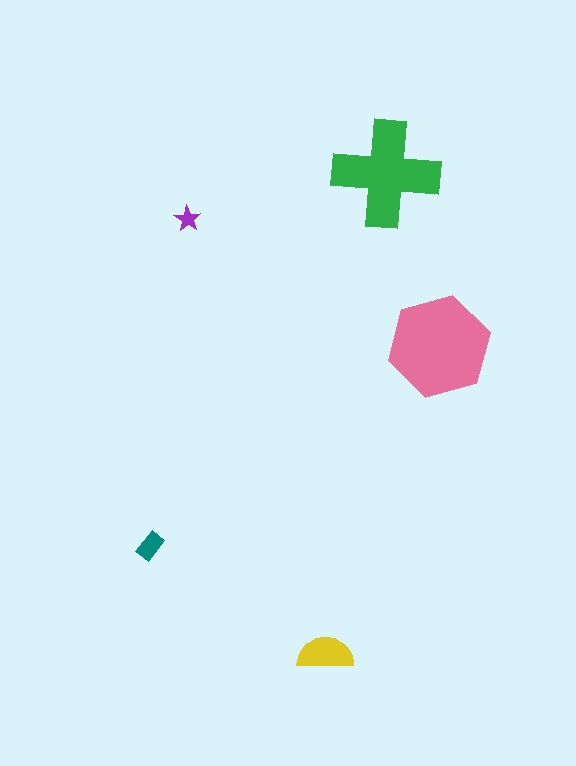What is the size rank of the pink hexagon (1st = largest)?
1st.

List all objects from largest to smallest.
The pink hexagon, the green cross, the yellow semicircle, the teal rectangle, the purple star.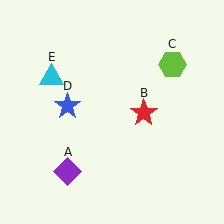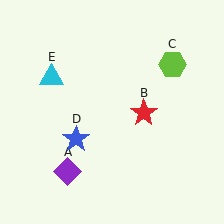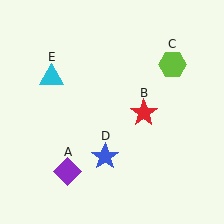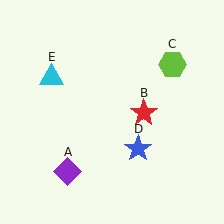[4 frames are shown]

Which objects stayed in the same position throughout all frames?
Purple diamond (object A) and red star (object B) and lime hexagon (object C) and cyan triangle (object E) remained stationary.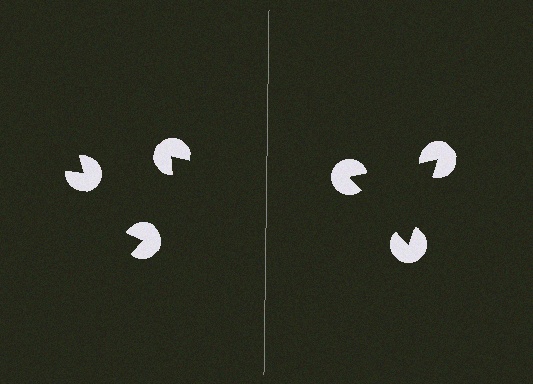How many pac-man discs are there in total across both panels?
6 — 3 on each side.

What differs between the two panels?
The pac-man discs are positioned identically on both sides; only the wedge orientations differ. On the right they align to a triangle; on the left they are misaligned.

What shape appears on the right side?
An illusory triangle.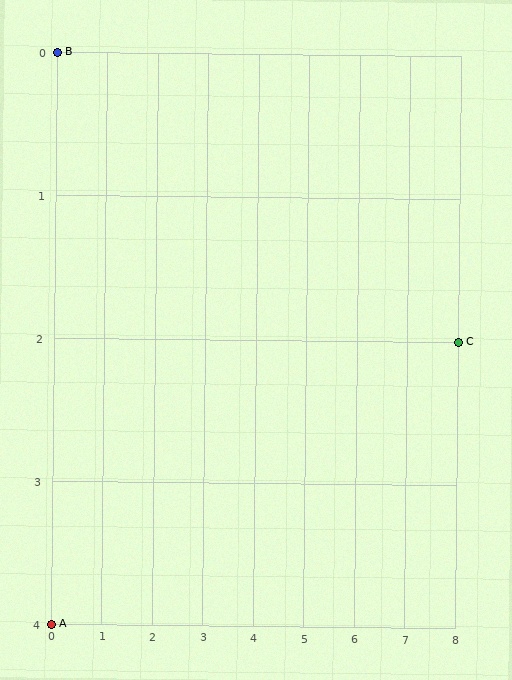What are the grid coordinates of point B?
Point B is at grid coordinates (0, 0).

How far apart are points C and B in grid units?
Points C and B are 8 columns and 2 rows apart (about 8.2 grid units diagonally).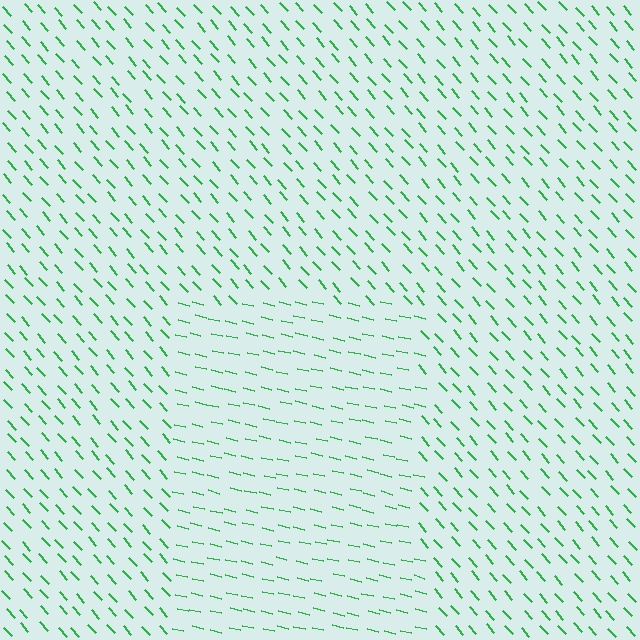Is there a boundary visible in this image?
Yes, there is a texture boundary formed by a change in line orientation.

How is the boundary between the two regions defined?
The boundary is defined purely by a change in line orientation (approximately 35 degrees difference). All lines are the same color and thickness.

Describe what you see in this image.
The image is filled with small green line segments. A rectangle region in the image has lines oriented differently from the surrounding lines, creating a visible texture boundary.